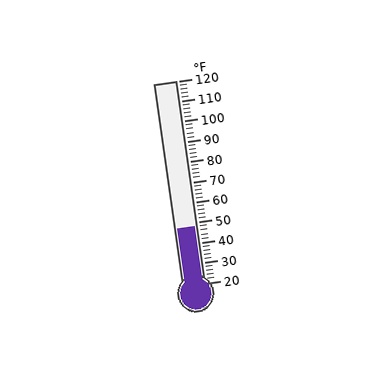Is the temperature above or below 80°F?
The temperature is below 80°F.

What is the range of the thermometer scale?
The thermometer scale ranges from 20°F to 120°F.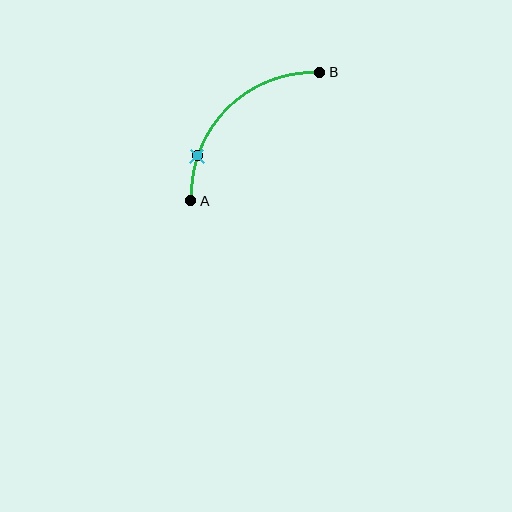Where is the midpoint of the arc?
The arc midpoint is the point on the curve farthest from the straight line joining A and B. It sits above and to the left of that line.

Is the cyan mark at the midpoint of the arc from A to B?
No. The cyan mark lies on the arc but is closer to endpoint A. The arc midpoint would be at the point on the curve equidistant along the arc from both A and B.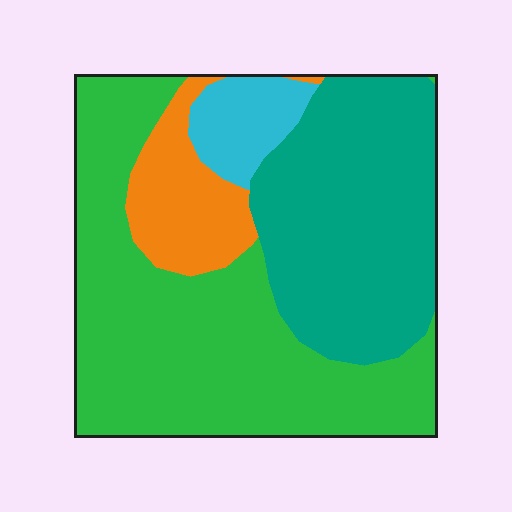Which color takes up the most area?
Green, at roughly 45%.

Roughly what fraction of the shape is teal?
Teal covers 34% of the shape.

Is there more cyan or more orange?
Orange.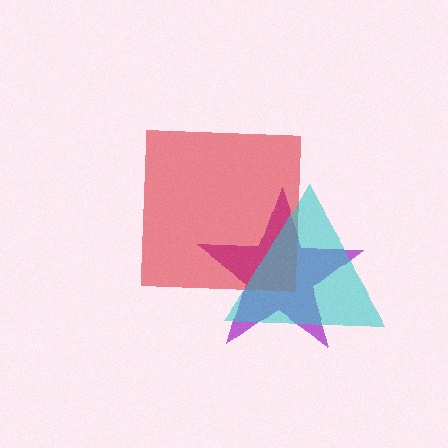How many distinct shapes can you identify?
There are 3 distinct shapes: a purple star, a red square, a cyan triangle.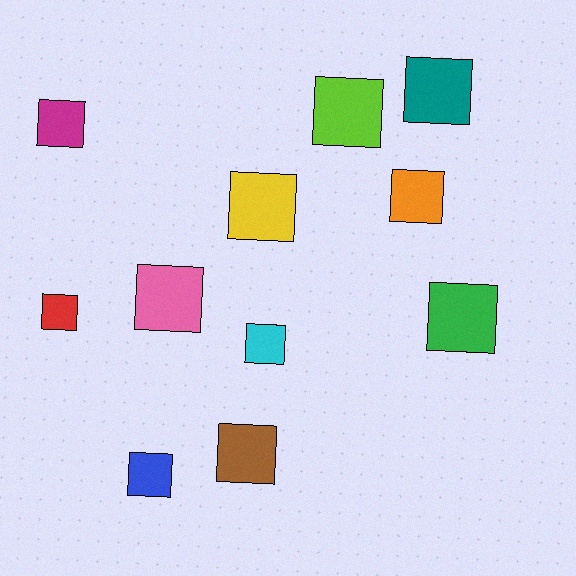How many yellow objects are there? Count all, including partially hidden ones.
There is 1 yellow object.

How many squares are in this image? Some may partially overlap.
There are 11 squares.